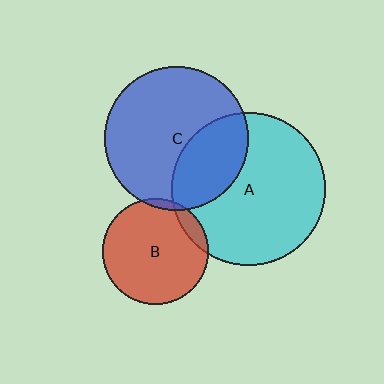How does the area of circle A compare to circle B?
Approximately 2.1 times.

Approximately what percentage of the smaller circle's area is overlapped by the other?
Approximately 30%.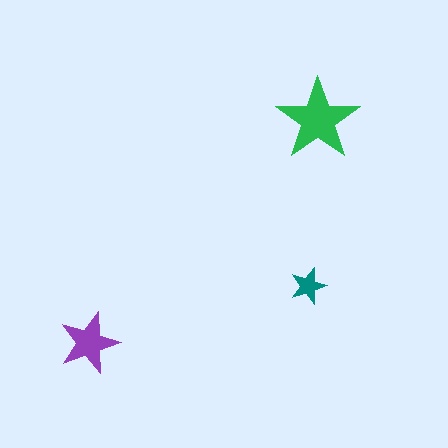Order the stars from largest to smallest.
the green one, the purple one, the teal one.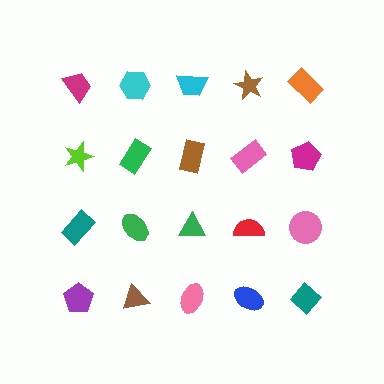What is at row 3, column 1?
A teal rectangle.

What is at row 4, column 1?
A purple pentagon.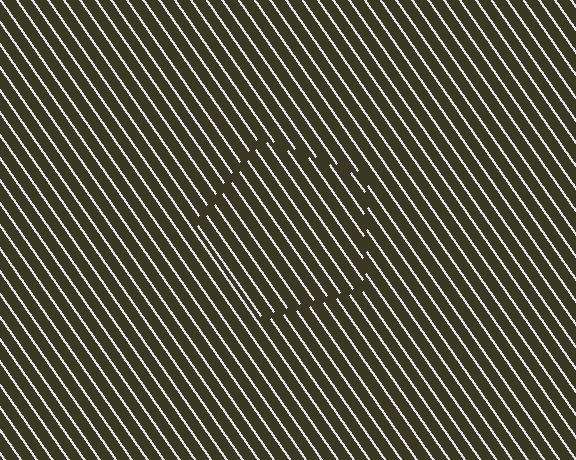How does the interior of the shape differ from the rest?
The interior of the shape contains the same grating, shifted by half a period — the contour is defined by the phase discontinuity where line-ends from the inner and outer gratings abut.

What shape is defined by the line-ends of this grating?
An illusory pentagon. The interior of the shape contains the same grating, shifted by half a period — the contour is defined by the phase discontinuity where line-ends from the inner and outer gratings abut.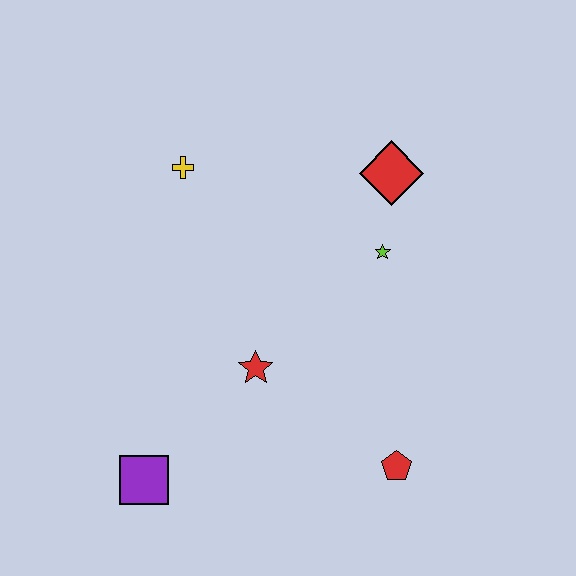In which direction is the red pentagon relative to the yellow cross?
The red pentagon is below the yellow cross.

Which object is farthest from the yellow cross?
The red pentagon is farthest from the yellow cross.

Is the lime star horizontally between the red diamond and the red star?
Yes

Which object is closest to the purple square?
The red star is closest to the purple square.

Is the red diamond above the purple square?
Yes